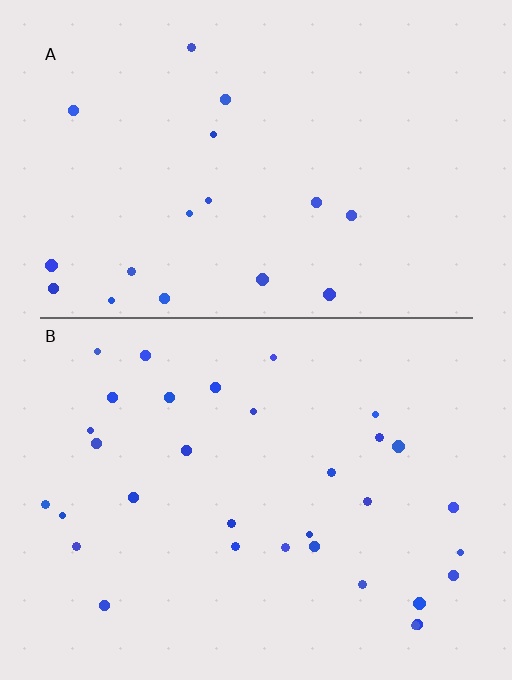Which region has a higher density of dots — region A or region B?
B (the bottom).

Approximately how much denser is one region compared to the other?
Approximately 1.8× — region B over region A.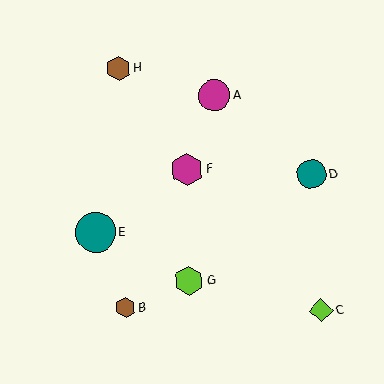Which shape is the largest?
The teal circle (labeled E) is the largest.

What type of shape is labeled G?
Shape G is a lime hexagon.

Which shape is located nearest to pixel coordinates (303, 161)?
The teal circle (labeled D) at (311, 174) is nearest to that location.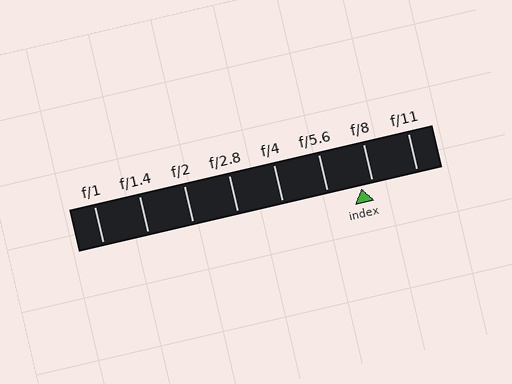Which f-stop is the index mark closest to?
The index mark is closest to f/8.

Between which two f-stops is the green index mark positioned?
The index mark is between f/5.6 and f/8.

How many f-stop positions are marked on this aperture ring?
There are 8 f-stop positions marked.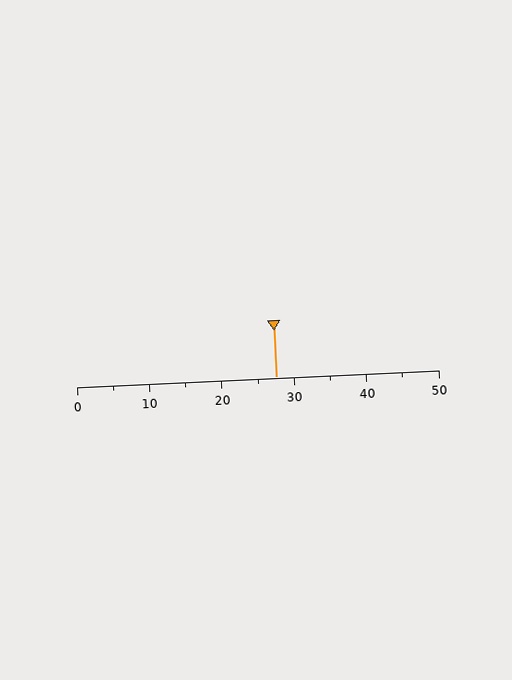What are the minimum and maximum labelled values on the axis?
The axis runs from 0 to 50.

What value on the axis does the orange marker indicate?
The marker indicates approximately 27.5.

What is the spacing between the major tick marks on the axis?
The major ticks are spaced 10 apart.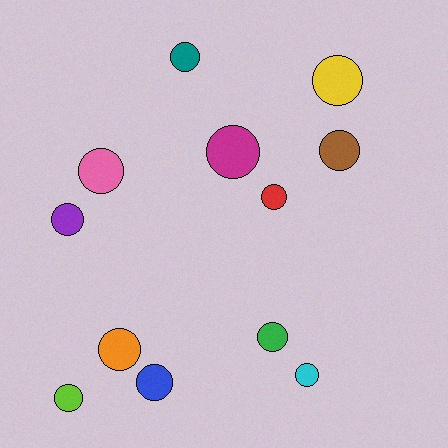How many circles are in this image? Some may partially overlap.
There are 12 circles.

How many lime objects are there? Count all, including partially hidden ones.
There is 1 lime object.